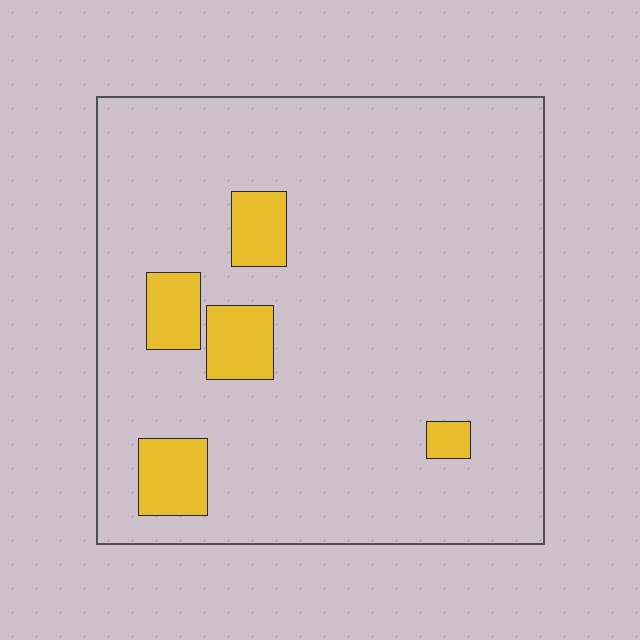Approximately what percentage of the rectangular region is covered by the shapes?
Approximately 10%.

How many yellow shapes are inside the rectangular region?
5.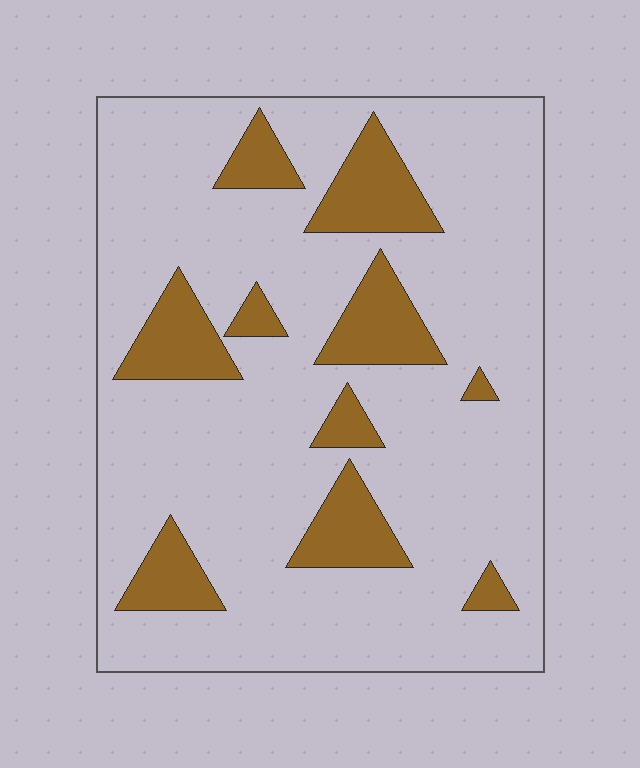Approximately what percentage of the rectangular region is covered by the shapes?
Approximately 20%.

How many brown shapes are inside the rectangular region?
10.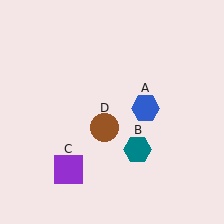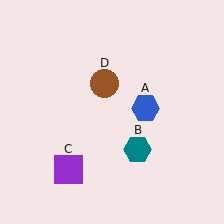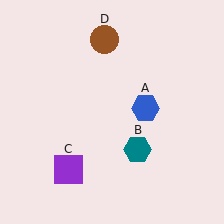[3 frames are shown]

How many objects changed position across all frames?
1 object changed position: brown circle (object D).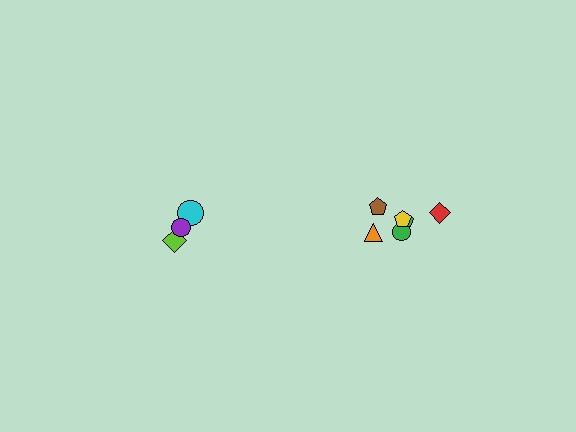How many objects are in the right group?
There are 6 objects.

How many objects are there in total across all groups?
There are 9 objects.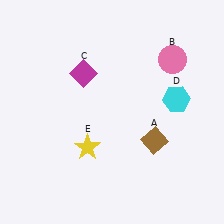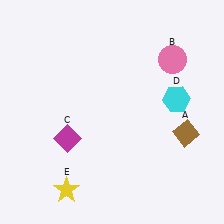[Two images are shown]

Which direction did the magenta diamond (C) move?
The magenta diamond (C) moved down.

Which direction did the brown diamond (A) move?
The brown diamond (A) moved right.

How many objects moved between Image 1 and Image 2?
3 objects moved between the two images.